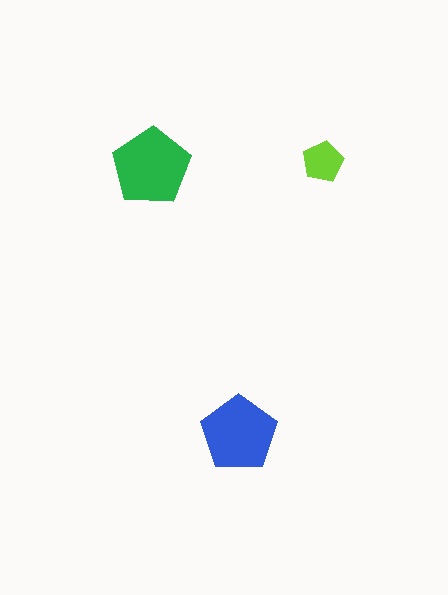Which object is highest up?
The lime pentagon is topmost.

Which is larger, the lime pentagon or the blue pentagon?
The blue one.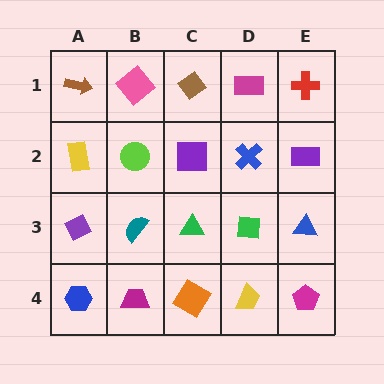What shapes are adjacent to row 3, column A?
A yellow rectangle (row 2, column A), a blue hexagon (row 4, column A), a teal semicircle (row 3, column B).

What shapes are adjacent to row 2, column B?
A pink diamond (row 1, column B), a teal semicircle (row 3, column B), a yellow rectangle (row 2, column A), a purple square (row 2, column C).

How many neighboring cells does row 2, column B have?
4.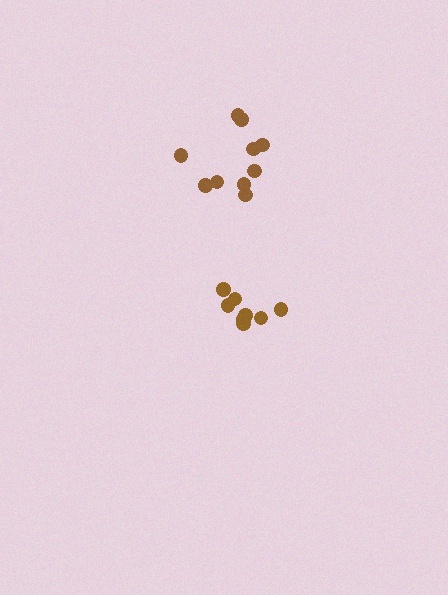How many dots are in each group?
Group 1: 10 dots, Group 2: 8 dots (18 total).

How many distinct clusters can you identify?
There are 2 distinct clusters.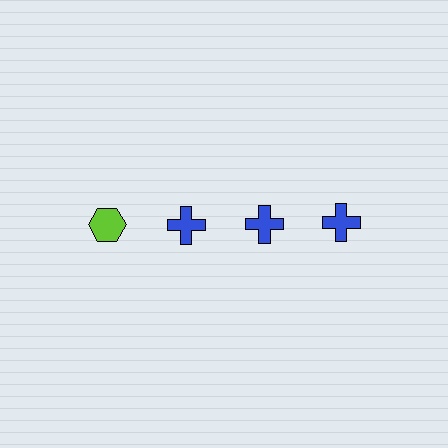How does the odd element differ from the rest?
It differs in both color (lime instead of blue) and shape (hexagon instead of cross).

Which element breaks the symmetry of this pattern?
The lime hexagon in the top row, leftmost column breaks the symmetry. All other shapes are blue crosses.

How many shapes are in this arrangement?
There are 4 shapes arranged in a grid pattern.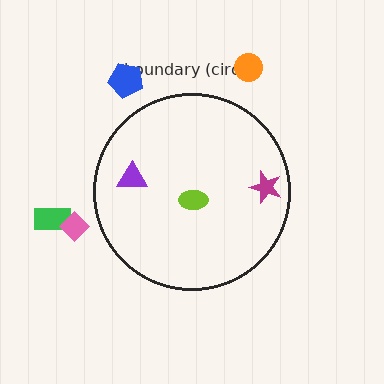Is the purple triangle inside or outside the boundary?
Inside.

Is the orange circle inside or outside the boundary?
Outside.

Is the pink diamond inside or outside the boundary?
Outside.